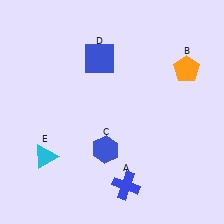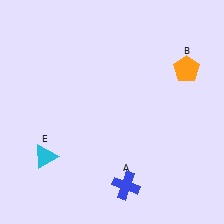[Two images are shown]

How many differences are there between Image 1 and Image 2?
There are 2 differences between the two images.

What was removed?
The blue square (D), the blue hexagon (C) were removed in Image 2.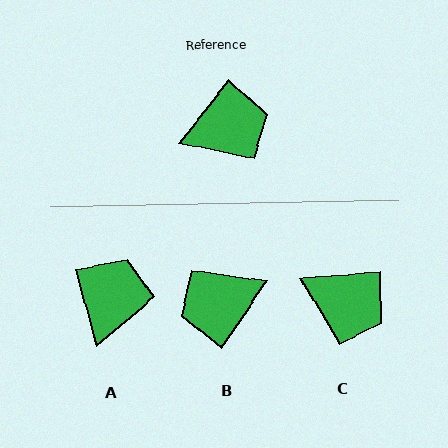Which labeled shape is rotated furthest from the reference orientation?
B, about 176 degrees away.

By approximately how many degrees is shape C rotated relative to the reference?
Approximately 47 degrees clockwise.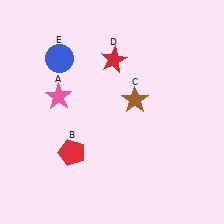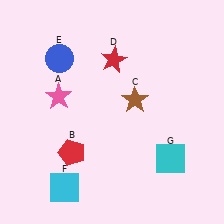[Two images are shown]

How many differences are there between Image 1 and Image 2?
There are 2 differences between the two images.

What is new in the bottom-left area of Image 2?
A cyan square (F) was added in the bottom-left area of Image 2.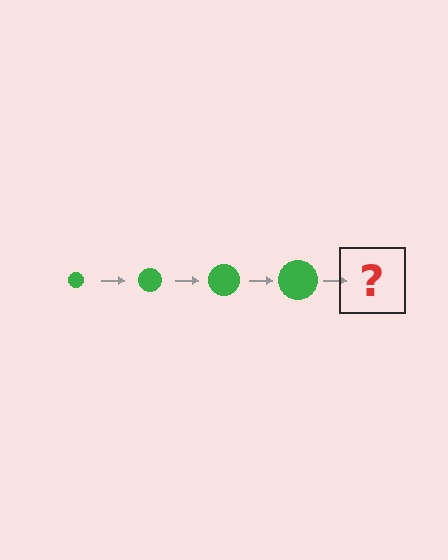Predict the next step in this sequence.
The next step is a green circle, larger than the previous one.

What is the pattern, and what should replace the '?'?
The pattern is that the circle gets progressively larger each step. The '?' should be a green circle, larger than the previous one.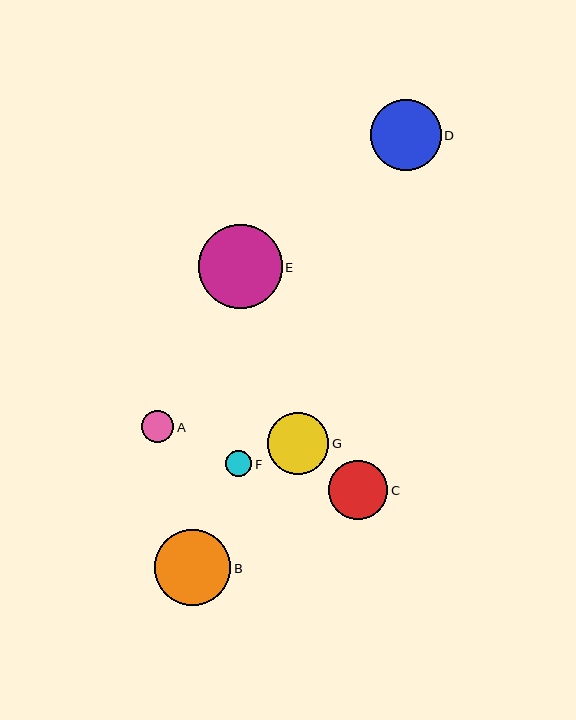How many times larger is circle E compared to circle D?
Circle E is approximately 1.2 times the size of circle D.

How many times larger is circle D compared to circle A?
Circle D is approximately 2.2 times the size of circle A.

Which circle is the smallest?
Circle F is the smallest with a size of approximately 26 pixels.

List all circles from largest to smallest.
From largest to smallest: E, B, D, G, C, A, F.